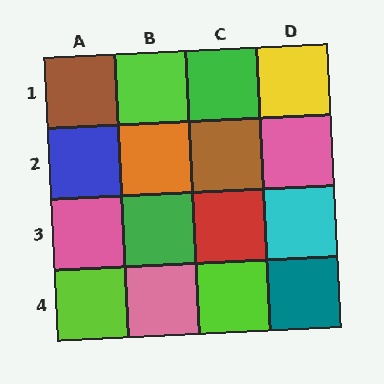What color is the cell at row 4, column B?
Pink.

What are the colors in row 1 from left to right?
Brown, lime, green, yellow.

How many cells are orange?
1 cell is orange.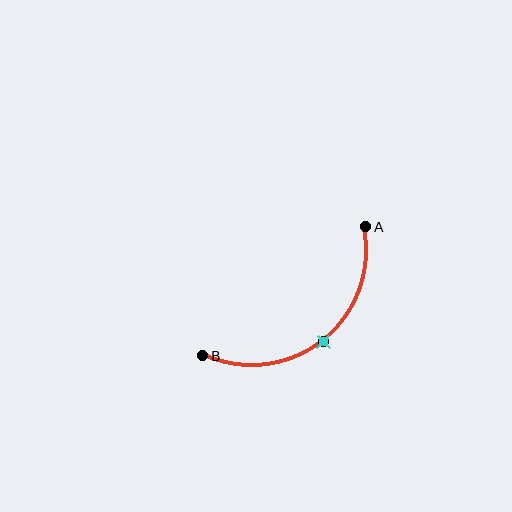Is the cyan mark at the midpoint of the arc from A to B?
Yes. The cyan mark lies on the arc at equal arc-length from both A and B — it is the arc midpoint.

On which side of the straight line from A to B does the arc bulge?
The arc bulges below and to the right of the straight line connecting A and B.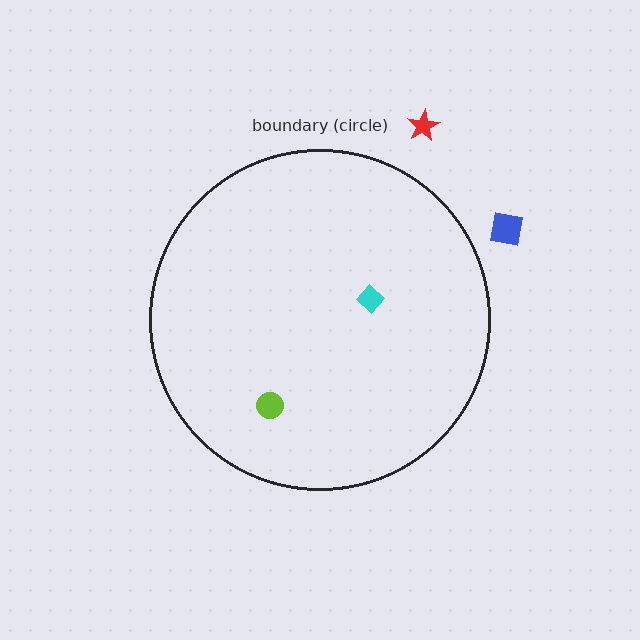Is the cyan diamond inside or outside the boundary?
Inside.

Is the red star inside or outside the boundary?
Outside.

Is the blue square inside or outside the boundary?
Outside.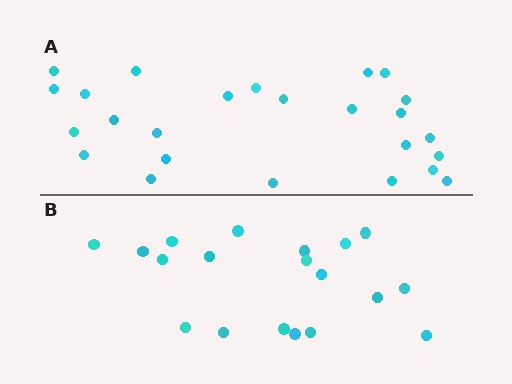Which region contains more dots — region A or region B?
Region A (the top region) has more dots.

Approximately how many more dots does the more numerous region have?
Region A has about 6 more dots than region B.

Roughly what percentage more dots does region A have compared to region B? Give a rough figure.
About 30% more.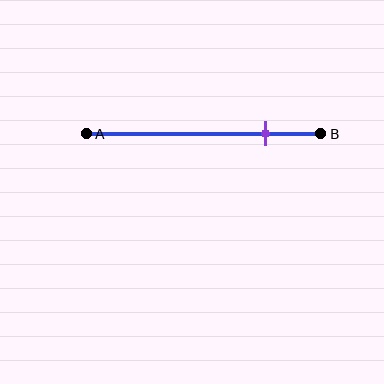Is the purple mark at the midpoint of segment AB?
No, the mark is at about 75% from A, not at the 50% midpoint.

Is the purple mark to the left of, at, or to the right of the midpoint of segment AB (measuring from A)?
The purple mark is to the right of the midpoint of segment AB.